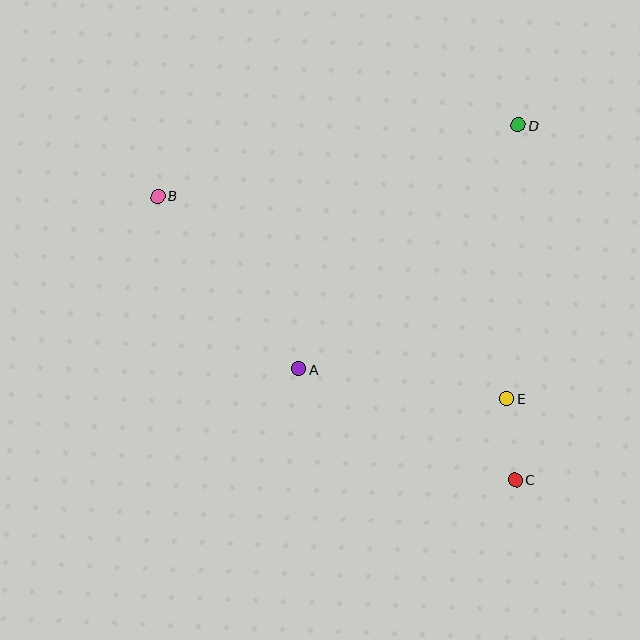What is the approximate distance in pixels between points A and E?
The distance between A and E is approximately 210 pixels.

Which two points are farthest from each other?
Points B and C are farthest from each other.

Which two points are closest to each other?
Points C and E are closest to each other.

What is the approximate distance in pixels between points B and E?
The distance between B and E is approximately 403 pixels.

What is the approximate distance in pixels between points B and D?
The distance between B and D is approximately 367 pixels.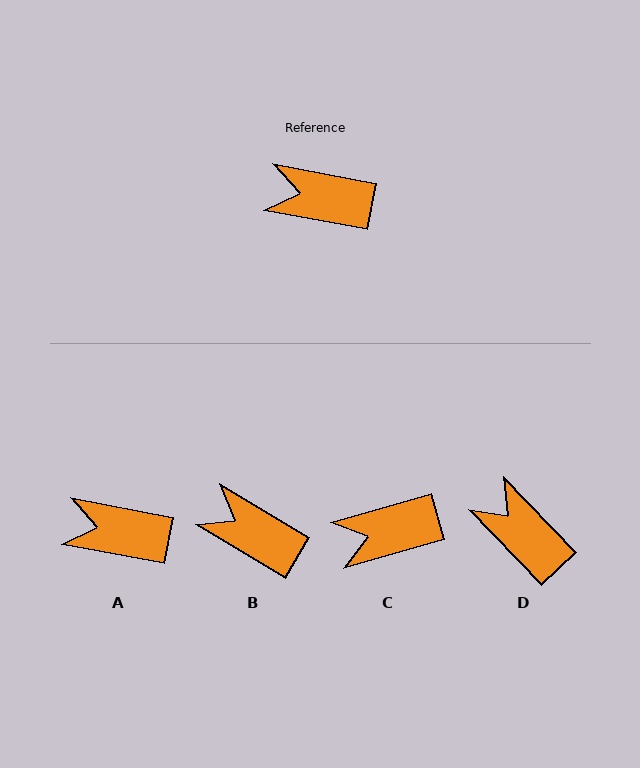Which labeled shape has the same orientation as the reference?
A.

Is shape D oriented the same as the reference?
No, it is off by about 35 degrees.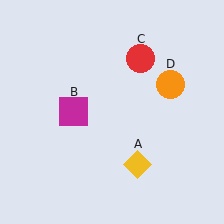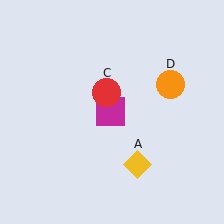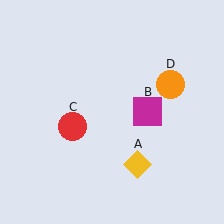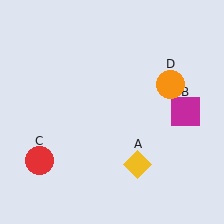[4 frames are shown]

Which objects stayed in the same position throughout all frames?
Yellow diamond (object A) and orange circle (object D) remained stationary.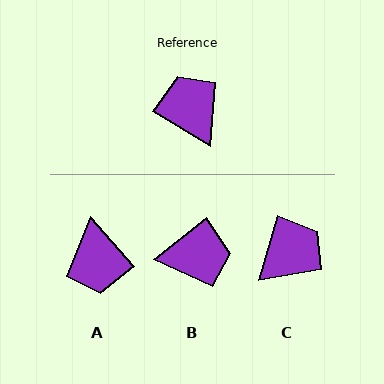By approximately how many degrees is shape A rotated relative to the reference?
Approximately 163 degrees counter-clockwise.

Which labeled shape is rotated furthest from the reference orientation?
A, about 163 degrees away.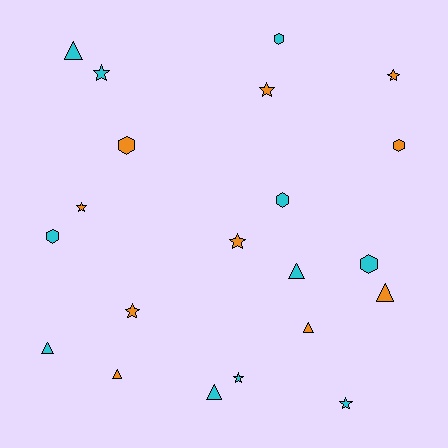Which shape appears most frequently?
Star, with 8 objects.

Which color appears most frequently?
Cyan, with 11 objects.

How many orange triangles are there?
There are 3 orange triangles.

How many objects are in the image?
There are 21 objects.